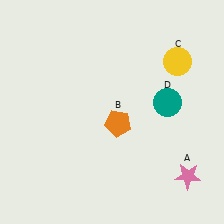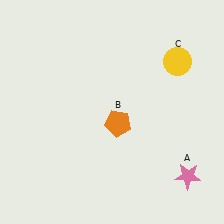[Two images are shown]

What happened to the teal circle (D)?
The teal circle (D) was removed in Image 2. It was in the top-right area of Image 1.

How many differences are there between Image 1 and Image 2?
There is 1 difference between the two images.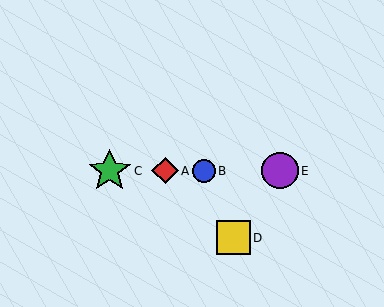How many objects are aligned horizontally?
4 objects (A, B, C, E) are aligned horizontally.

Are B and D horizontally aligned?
No, B is at y≈171 and D is at y≈238.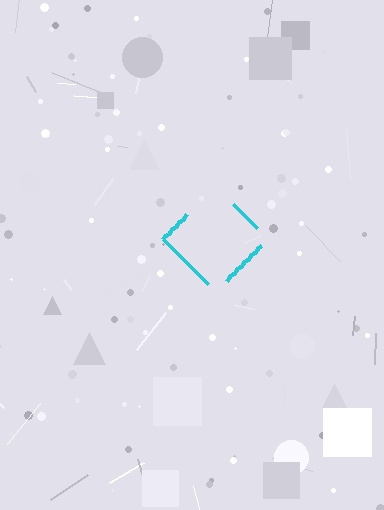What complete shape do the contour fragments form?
The contour fragments form a diamond.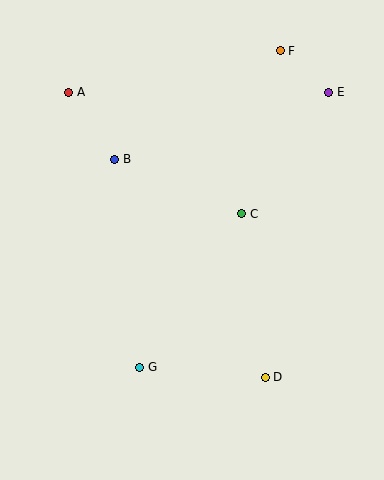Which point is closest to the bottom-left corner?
Point G is closest to the bottom-left corner.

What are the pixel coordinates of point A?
Point A is at (69, 92).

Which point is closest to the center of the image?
Point C at (242, 214) is closest to the center.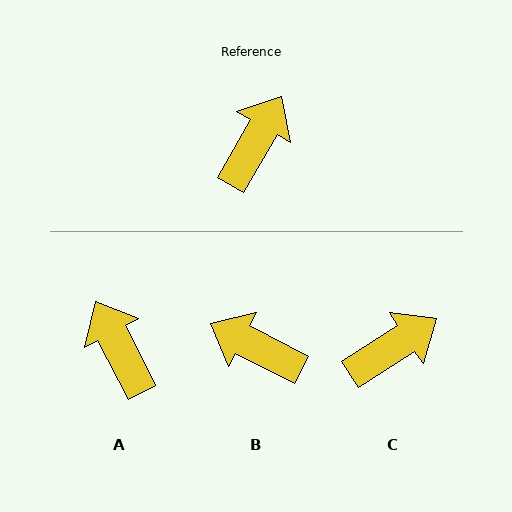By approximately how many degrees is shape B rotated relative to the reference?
Approximately 92 degrees counter-clockwise.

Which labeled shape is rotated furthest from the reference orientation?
B, about 92 degrees away.